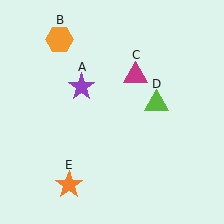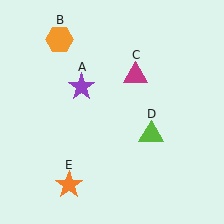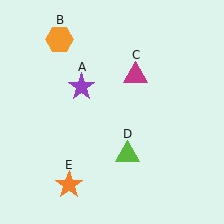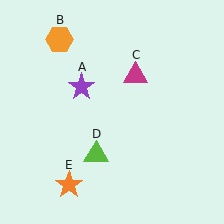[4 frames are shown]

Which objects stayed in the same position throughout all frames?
Purple star (object A) and orange hexagon (object B) and magenta triangle (object C) and orange star (object E) remained stationary.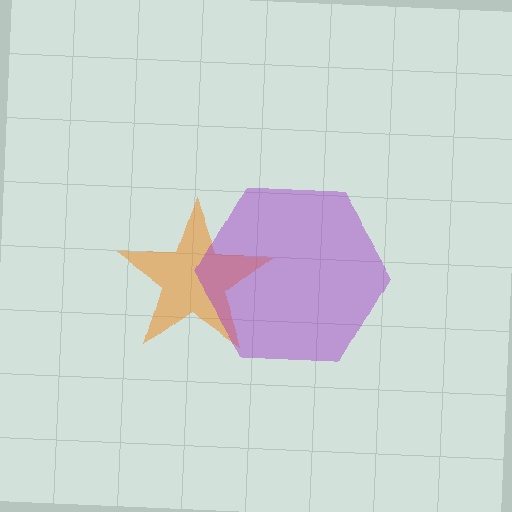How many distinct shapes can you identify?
There are 2 distinct shapes: an orange star, a purple hexagon.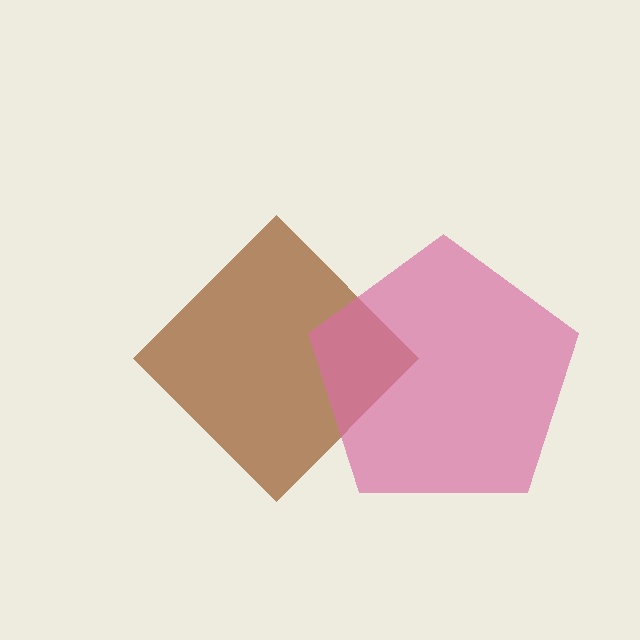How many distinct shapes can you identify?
There are 2 distinct shapes: a brown diamond, a pink pentagon.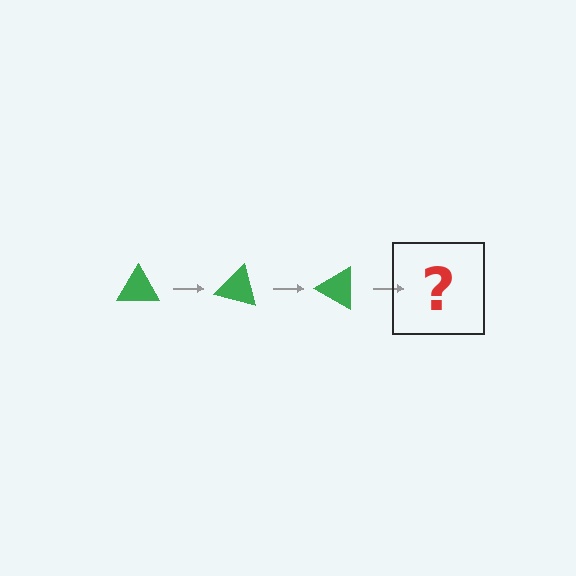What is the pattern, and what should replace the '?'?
The pattern is that the triangle rotates 15 degrees each step. The '?' should be a green triangle rotated 45 degrees.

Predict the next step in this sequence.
The next step is a green triangle rotated 45 degrees.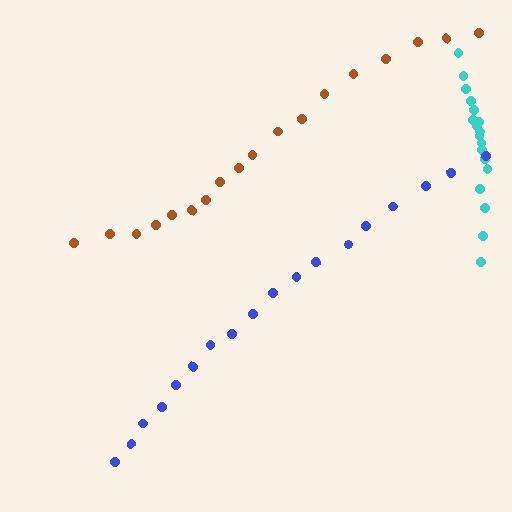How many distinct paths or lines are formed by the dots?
There are 3 distinct paths.